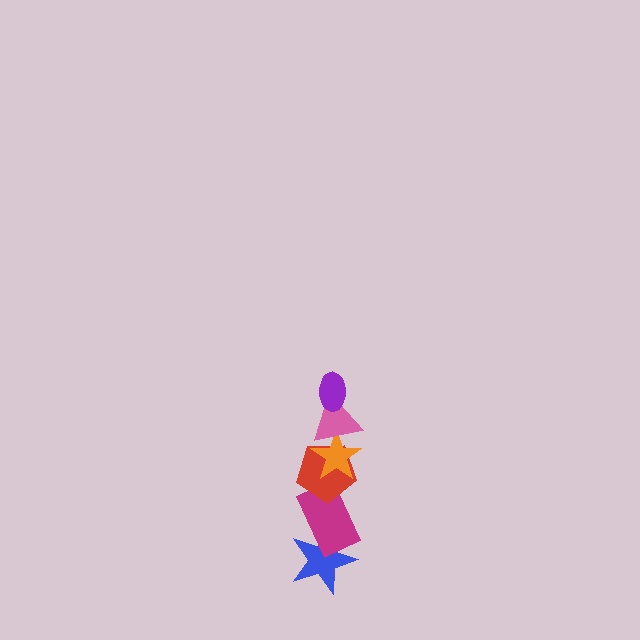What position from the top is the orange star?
The orange star is 3rd from the top.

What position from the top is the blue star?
The blue star is 6th from the top.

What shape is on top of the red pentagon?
The orange star is on top of the red pentagon.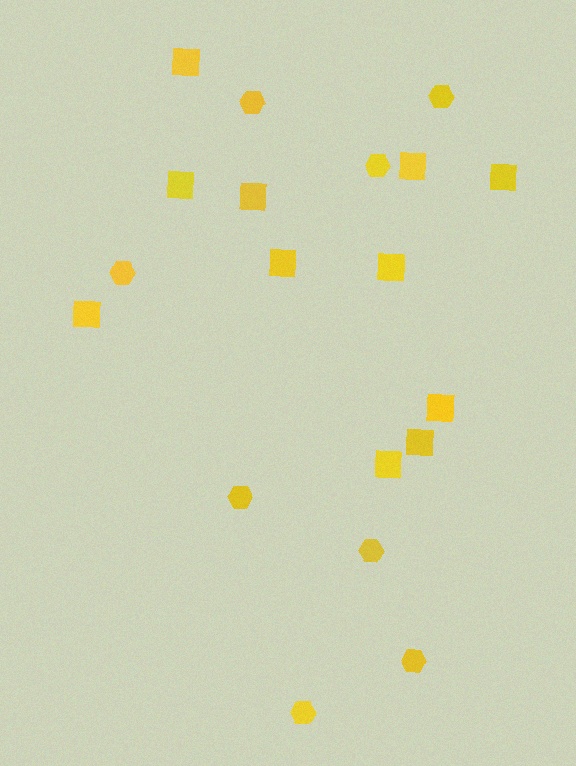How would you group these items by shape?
There are 2 groups: one group of squares (11) and one group of hexagons (8).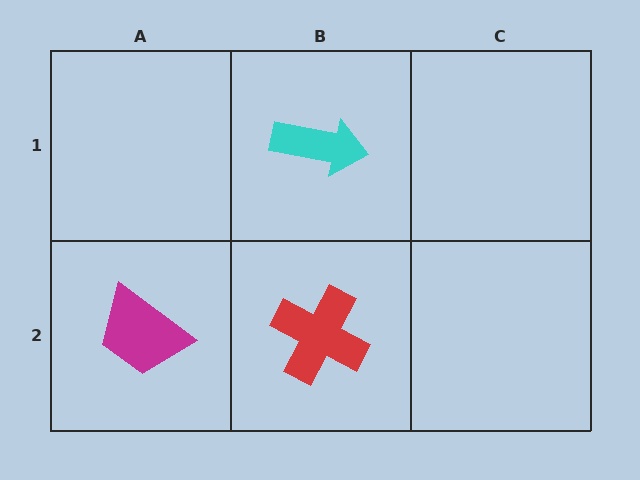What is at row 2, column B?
A red cross.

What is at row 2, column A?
A magenta trapezoid.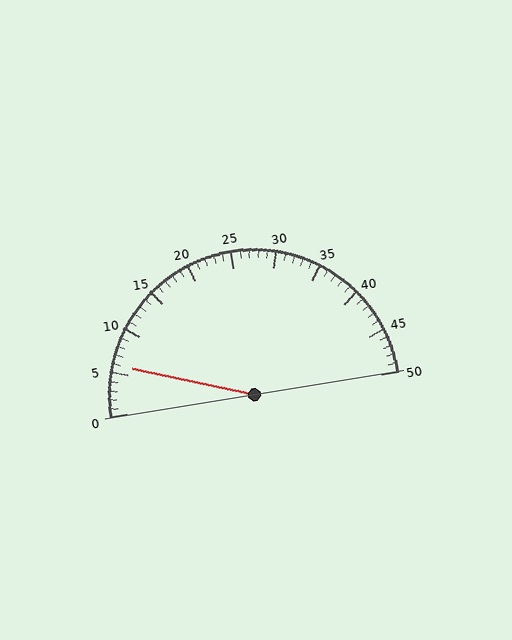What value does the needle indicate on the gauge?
The needle indicates approximately 6.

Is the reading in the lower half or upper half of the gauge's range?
The reading is in the lower half of the range (0 to 50).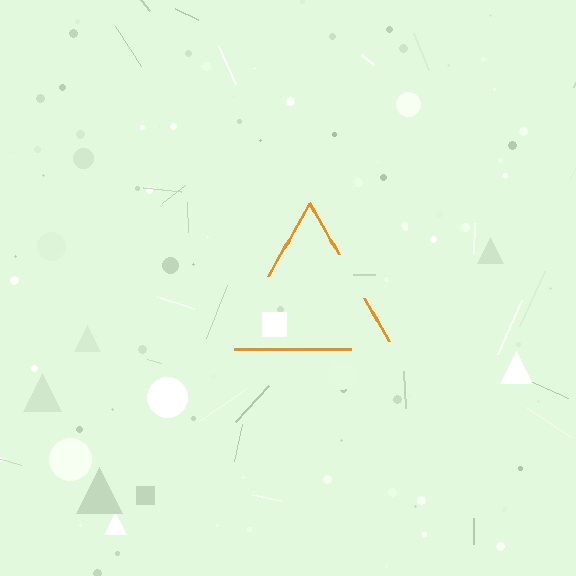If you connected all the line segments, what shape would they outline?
They would outline a triangle.